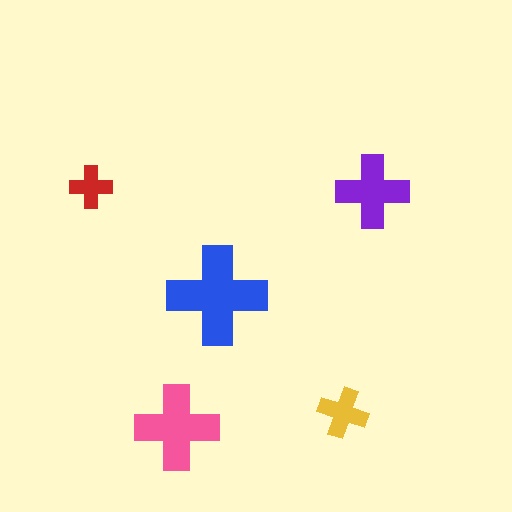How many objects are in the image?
There are 5 objects in the image.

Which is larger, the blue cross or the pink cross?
The blue one.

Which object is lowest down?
The pink cross is bottommost.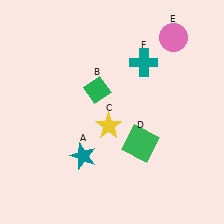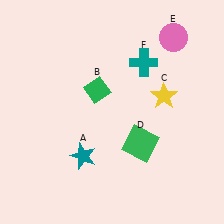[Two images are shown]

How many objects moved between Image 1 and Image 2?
1 object moved between the two images.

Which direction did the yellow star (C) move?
The yellow star (C) moved right.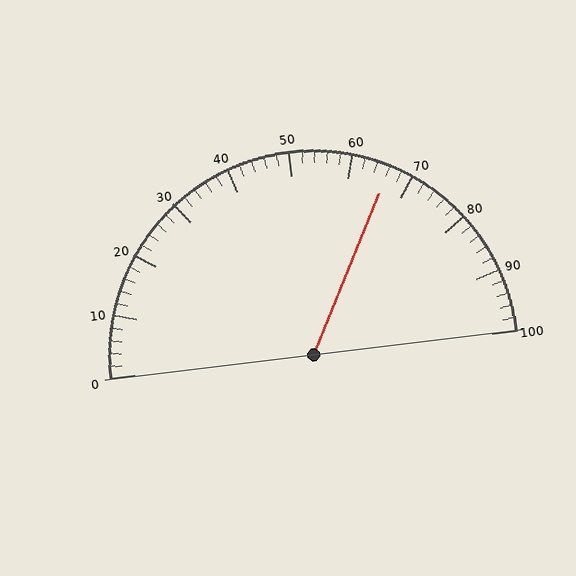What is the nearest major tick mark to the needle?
The nearest major tick mark is 70.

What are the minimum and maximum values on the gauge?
The gauge ranges from 0 to 100.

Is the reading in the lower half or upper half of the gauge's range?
The reading is in the upper half of the range (0 to 100).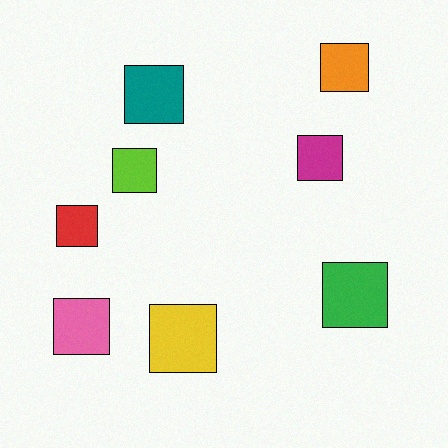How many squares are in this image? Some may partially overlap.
There are 8 squares.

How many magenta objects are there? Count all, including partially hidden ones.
There is 1 magenta object.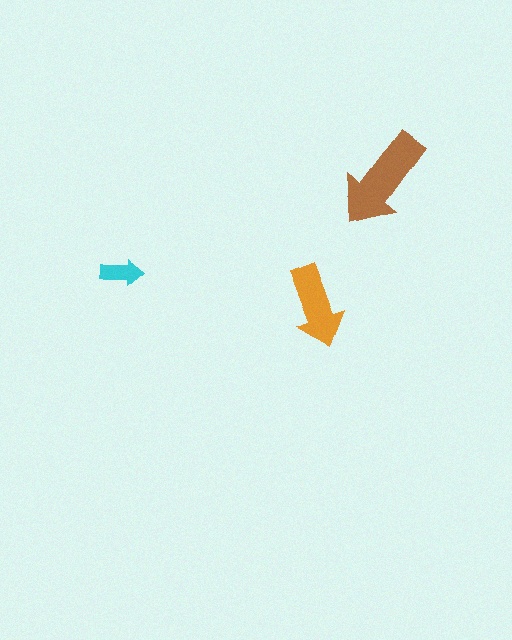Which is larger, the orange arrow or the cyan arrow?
The orange one.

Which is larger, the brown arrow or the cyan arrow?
The brown one.